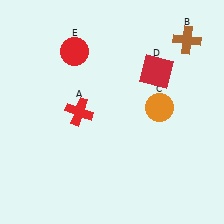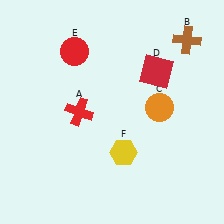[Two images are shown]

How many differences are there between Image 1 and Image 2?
There is 1 difference between the two images.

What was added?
A yellow hexagon (F) was added in Image 2.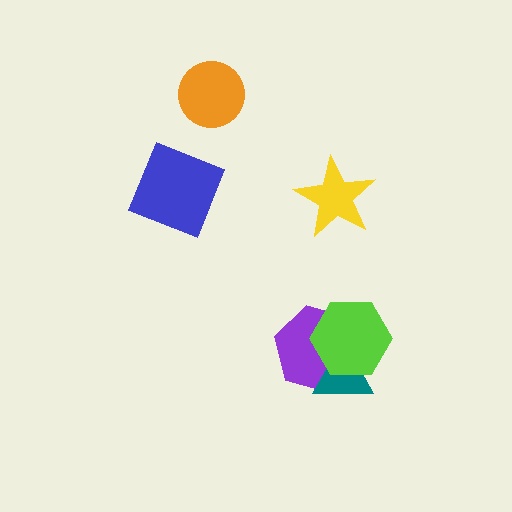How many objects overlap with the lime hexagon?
2 objects overlap with the lime hexagon.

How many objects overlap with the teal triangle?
2 objects overlap with the teal triangle.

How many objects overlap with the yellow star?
0 objects overlap with the yellow star.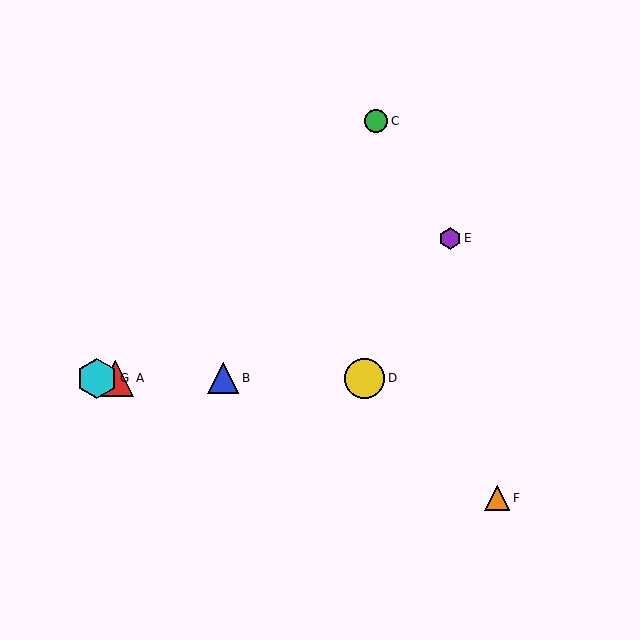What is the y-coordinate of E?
Object E is at y≈238.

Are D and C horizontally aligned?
No, D is at y≈378 and C is at y≈121.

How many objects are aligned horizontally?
4 objects (A, B, D, G) are aligned horizontally.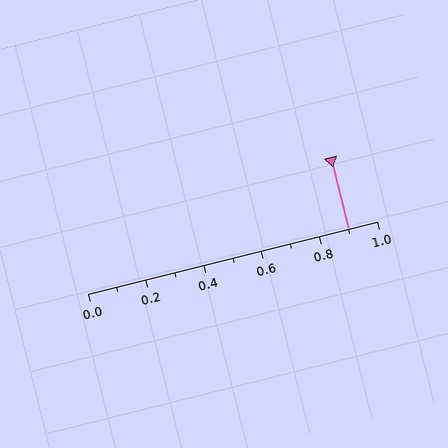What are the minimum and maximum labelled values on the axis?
The axis runs from 0.0 to 1.0.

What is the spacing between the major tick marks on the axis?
The major ticks are spaced 0.2 apart.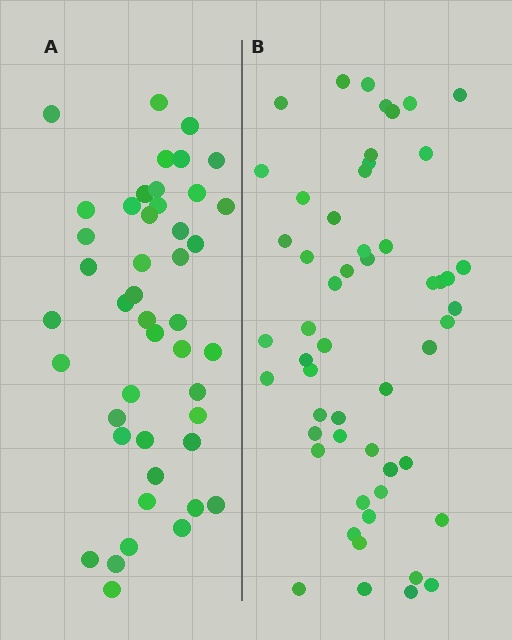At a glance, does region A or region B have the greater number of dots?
Region B (the right region) has more dots.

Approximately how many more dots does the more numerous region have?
Region B has roughly 8 or so more dots than region A.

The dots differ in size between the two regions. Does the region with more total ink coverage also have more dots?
No. Region A has more total ink coverage because its dots are larger, but region B actually contains more individual dots. Total area can be misleading — the number of items is what matters here.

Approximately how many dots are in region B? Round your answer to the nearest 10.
About 50 dots. (The exact count is 54, which rounds to 50.)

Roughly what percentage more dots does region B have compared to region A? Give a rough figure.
About 20% more.